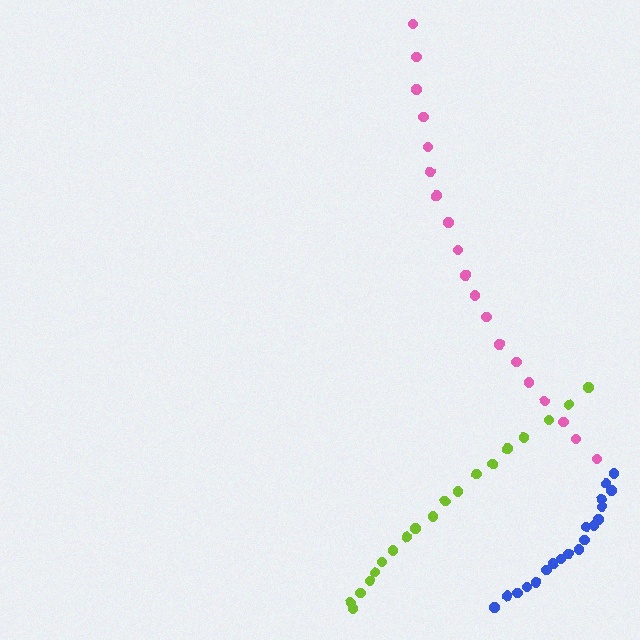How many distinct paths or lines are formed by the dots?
There are 3 distinct paths.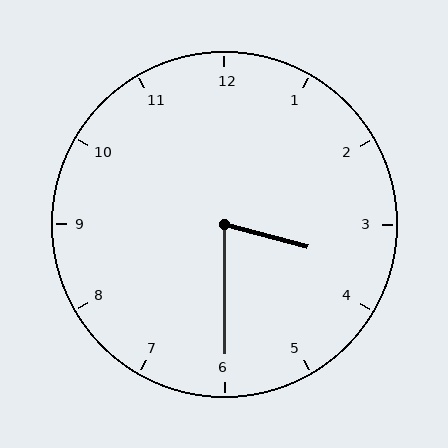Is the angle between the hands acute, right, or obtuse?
It is acute.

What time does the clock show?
3:30.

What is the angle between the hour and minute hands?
Approximately 75 degrees.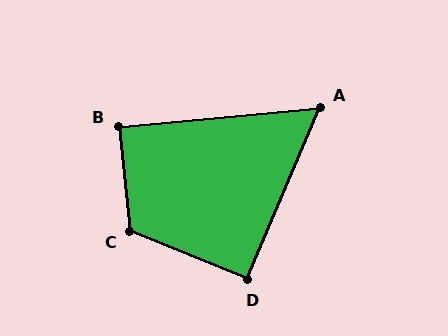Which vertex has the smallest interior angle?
A, at approximately 62 degrees.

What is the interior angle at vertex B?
Approximately 89 degrees (approximately right).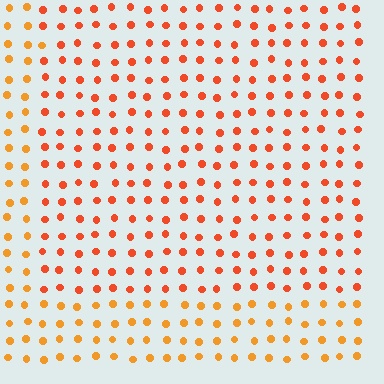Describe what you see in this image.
The image is filled with small orange elements in a uniform arrangement. A rectangle-shaped region is visible where the elements are tinted to a slightly different hue, forming a subtle color boundary.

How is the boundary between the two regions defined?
The boundary is defined purely by a slight shift in hue (about 23 degrees). Spacing, size, and orientation are identical on both sides.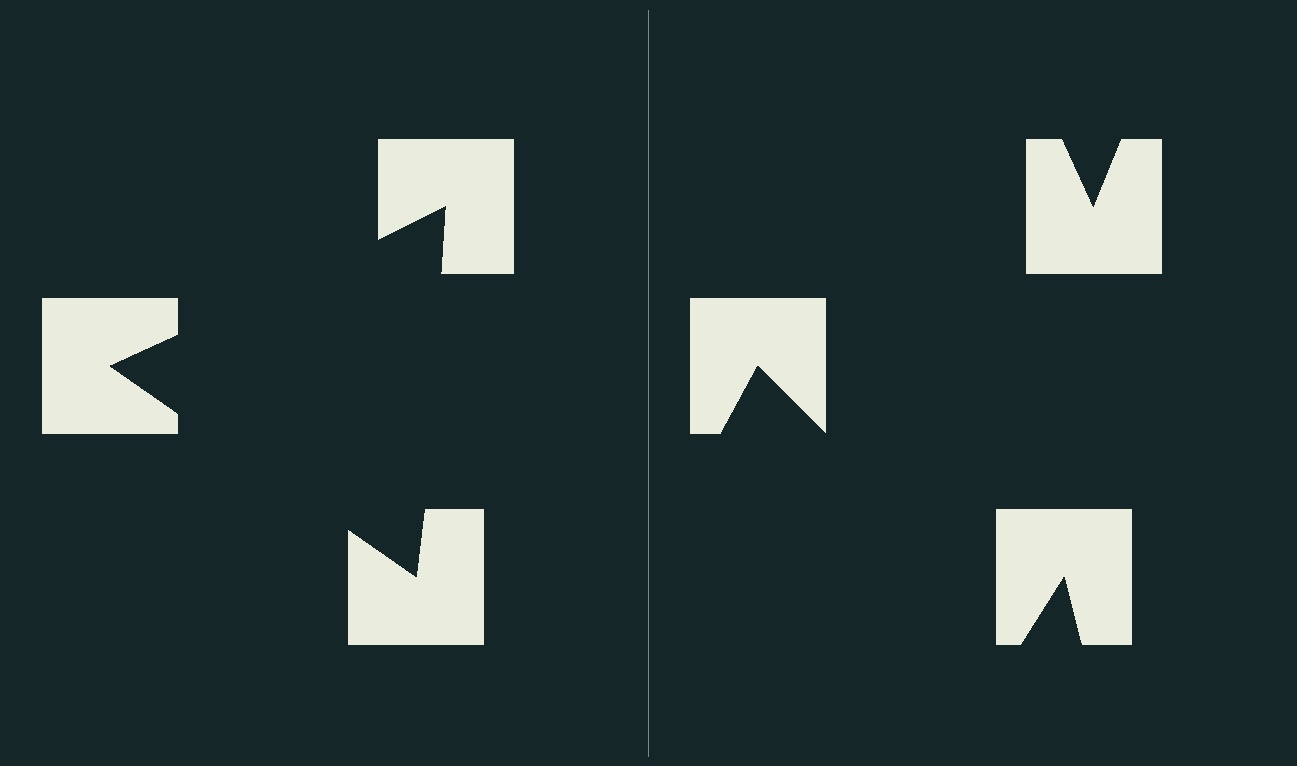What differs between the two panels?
The notched squares are positioned identically on both sides; only the wedge orientations differ. On the left they align to a triangle; on the right they are misaligned.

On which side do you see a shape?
An illusory triangle appears on the left side. On the right side the wedge cuts are rotated, so no coherent shape forms.